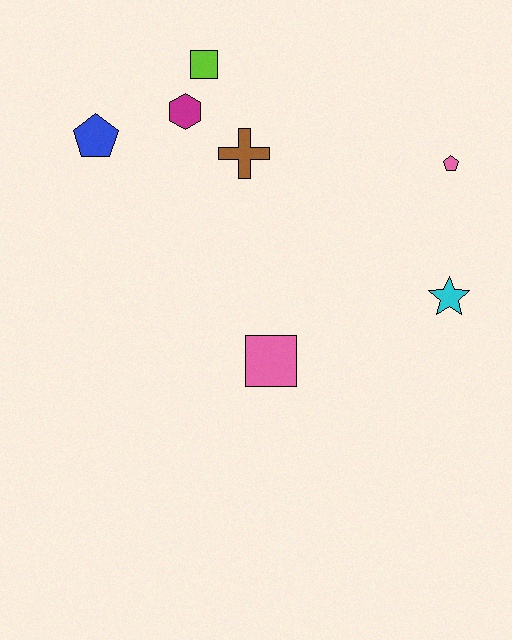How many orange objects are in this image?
There are no orange objects.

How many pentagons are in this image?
There are 2 pentagons.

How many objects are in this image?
There are 7 objects.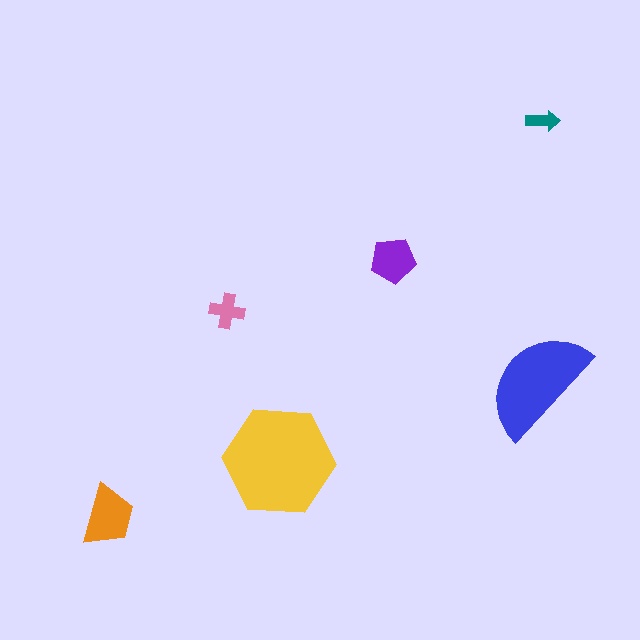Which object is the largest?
The yellow hexagon.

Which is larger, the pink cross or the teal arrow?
The pink cross.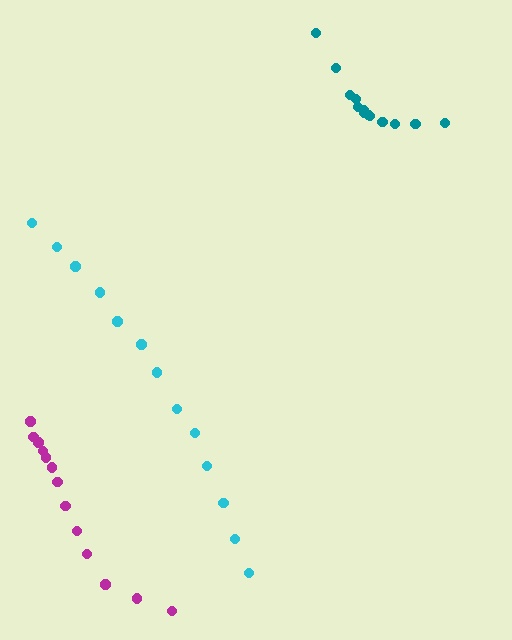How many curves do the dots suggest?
There are 3 distinct paths.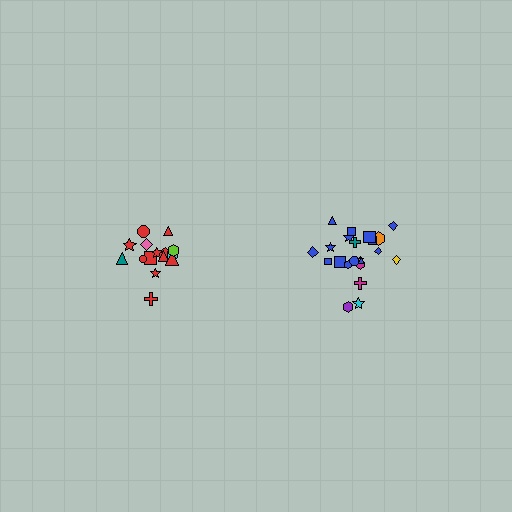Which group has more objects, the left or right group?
The right group.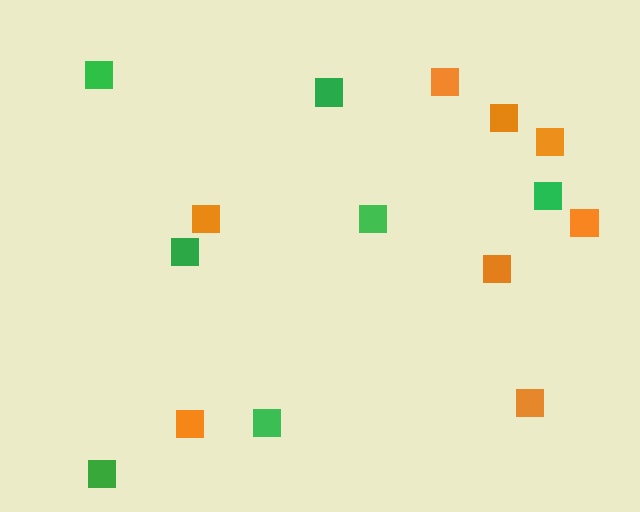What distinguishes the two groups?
There are 2 groups: one group of green squares (7) and one group of orange squares (8).